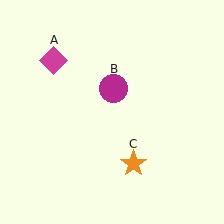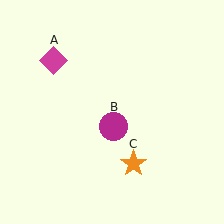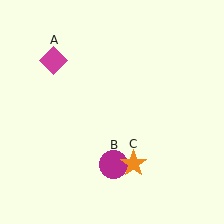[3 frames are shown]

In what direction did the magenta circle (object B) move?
The magenta circle (object B) moved down.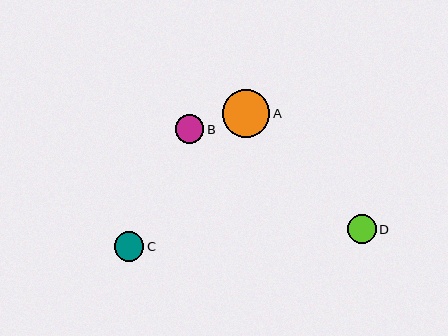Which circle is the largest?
Circle A is the largest with a size of approximately 48 pixels.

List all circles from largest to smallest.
From largest to smallest: A, C, D, B.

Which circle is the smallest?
Circle B is the smallest with a size of approximately 29 pixels.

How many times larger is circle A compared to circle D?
Circle A is approximately 1.7 times the size of circle D.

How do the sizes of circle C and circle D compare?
Circle C and circle D are approximately the same size.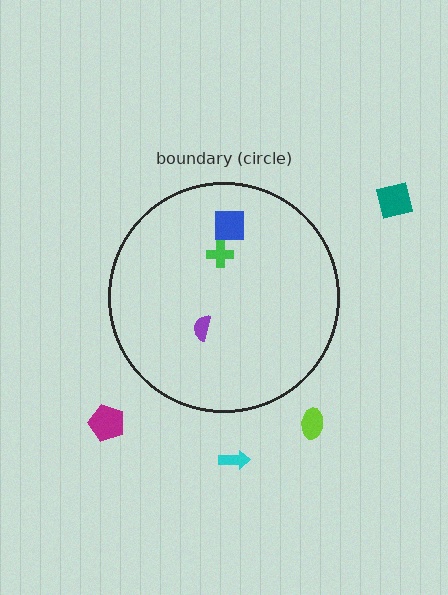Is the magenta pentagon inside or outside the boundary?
Outside.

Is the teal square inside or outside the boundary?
Outside.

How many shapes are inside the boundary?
3 inside, 4 outside.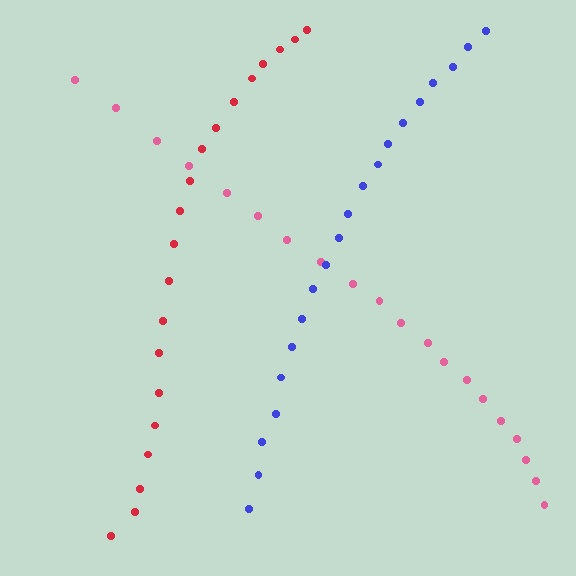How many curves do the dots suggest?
There are 3 distinct paths.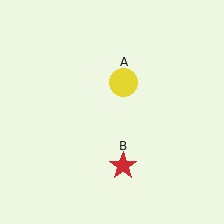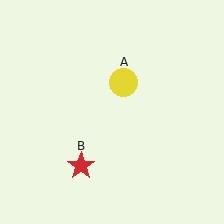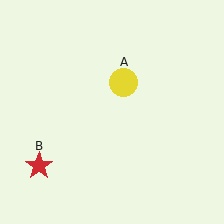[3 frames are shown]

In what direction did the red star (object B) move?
The red star (object B) moved left.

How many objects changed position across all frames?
1 object changed position: red star (object B).